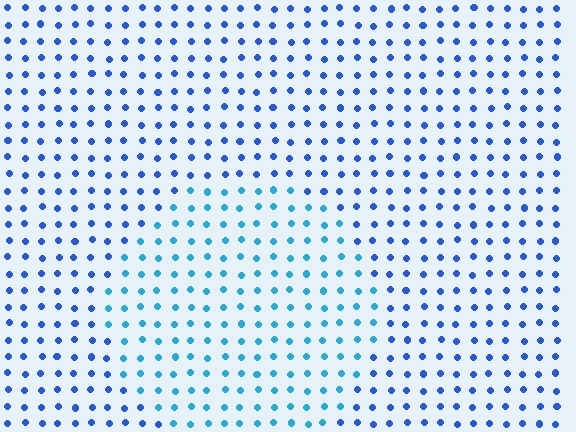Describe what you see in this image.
The image is filled with small blue elements in a uniform arrangement. A circle-shaped region is visible where the elements are tinted to a slightly different hue, forming a subtle color boundary.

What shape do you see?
I see a circle.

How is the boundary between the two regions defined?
The boundary is defined purely by a slight shift in hue (about 30 degrees). Spacing, size, and orientation are identical on both sides.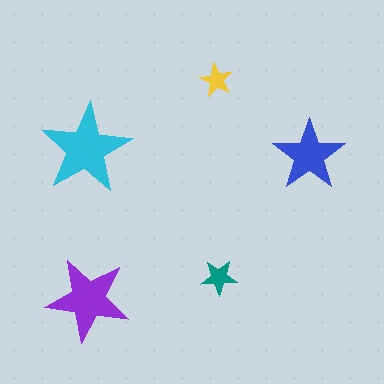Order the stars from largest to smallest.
the cyan one, the purple one, the blue one, the teal one, the yellow one.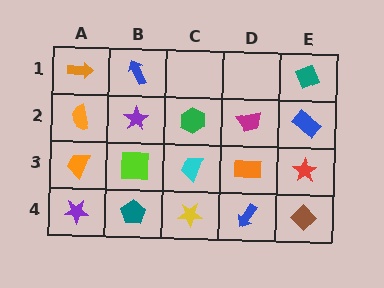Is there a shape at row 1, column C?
No, that cell is empty.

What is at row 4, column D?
A blue arrow.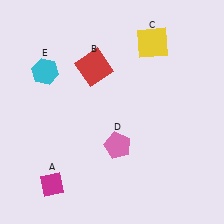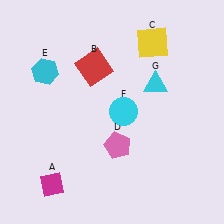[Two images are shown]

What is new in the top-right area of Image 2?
A cyan circle (F) was added in the top-right area of Image 2.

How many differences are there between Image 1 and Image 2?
There are 2 differences between the two images.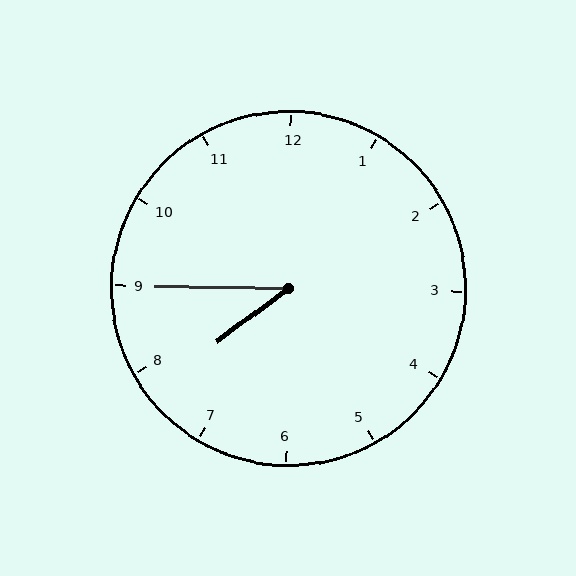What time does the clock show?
7:45.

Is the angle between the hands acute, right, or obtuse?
It is acute.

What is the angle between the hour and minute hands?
Approximately 38 degrees.